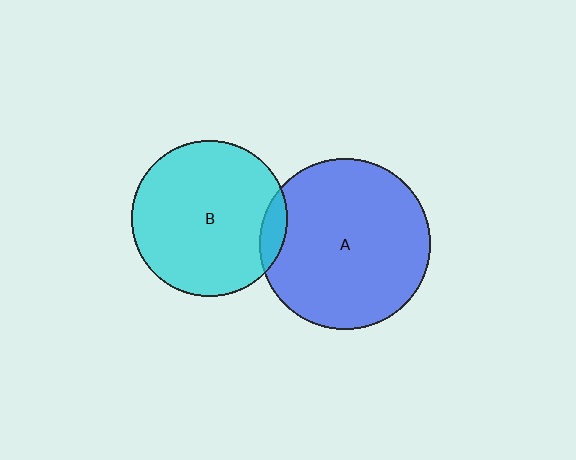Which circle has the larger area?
Circle A (blue).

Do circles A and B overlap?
Yes.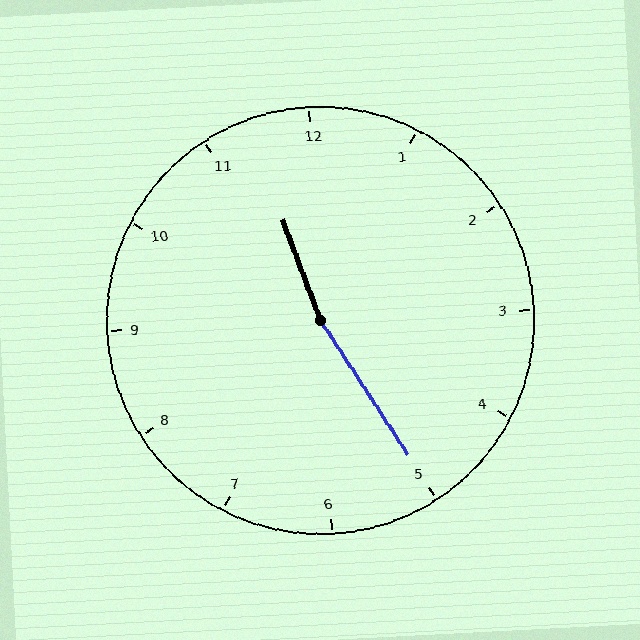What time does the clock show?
11:25.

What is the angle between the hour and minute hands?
Approximately 168 degrees.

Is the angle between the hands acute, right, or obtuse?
It is obtuse.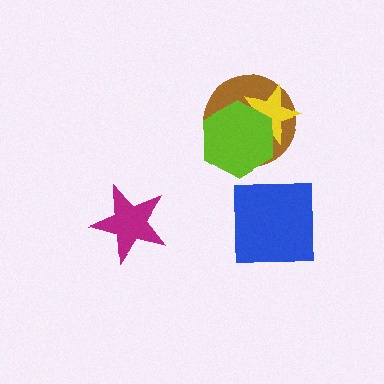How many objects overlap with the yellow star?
2 objects overlap with the yellow star.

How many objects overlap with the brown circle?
2 objects overlap with the brown circle.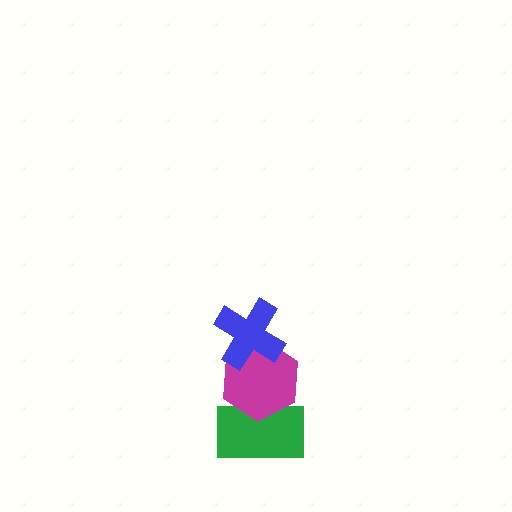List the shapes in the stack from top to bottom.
From top to bottom: the blue cross, the magenta hexagon, the green rectangle.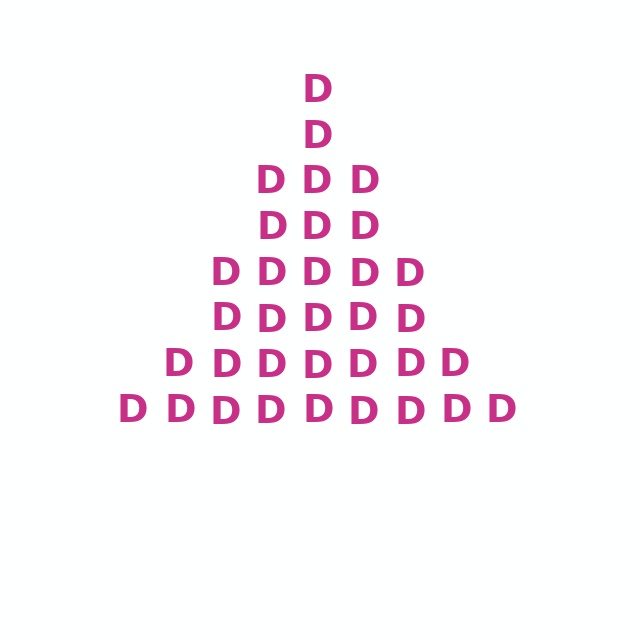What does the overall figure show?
The overall figure shows a triangle.